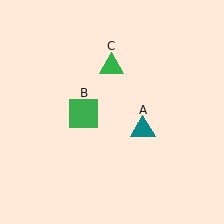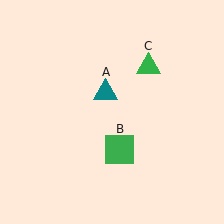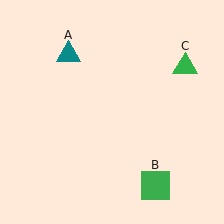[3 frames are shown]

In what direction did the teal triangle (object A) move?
The teal triangle (object A) moved up and to the left.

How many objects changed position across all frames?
3 objects changed position: teal triangle (object A), green square (object B), green triangle (object C).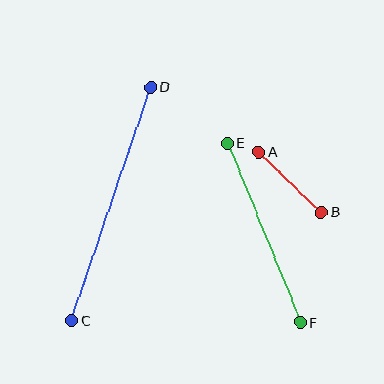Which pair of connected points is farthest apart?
Points C and D are farthest apart.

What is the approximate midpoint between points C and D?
The midpoint is at approximately (111, 204) pixels.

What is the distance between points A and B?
The distance is approximately 87 pixels.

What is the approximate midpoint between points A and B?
The midpoint is at approximately (290, 182) pixels.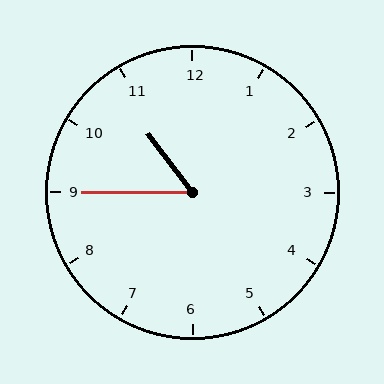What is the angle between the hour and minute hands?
Approximately 52 degrees.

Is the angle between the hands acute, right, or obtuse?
It is acute.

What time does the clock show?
10:45.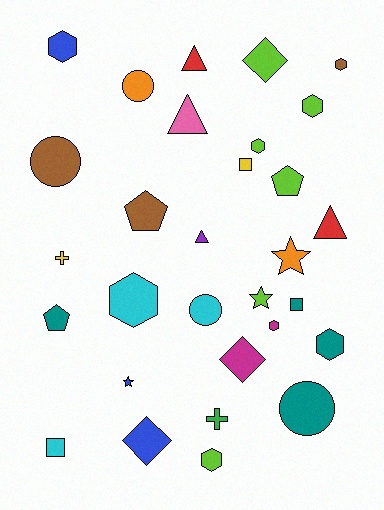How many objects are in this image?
There are 30 objects.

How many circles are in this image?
There are 4 circles.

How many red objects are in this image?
There are 2 red objects.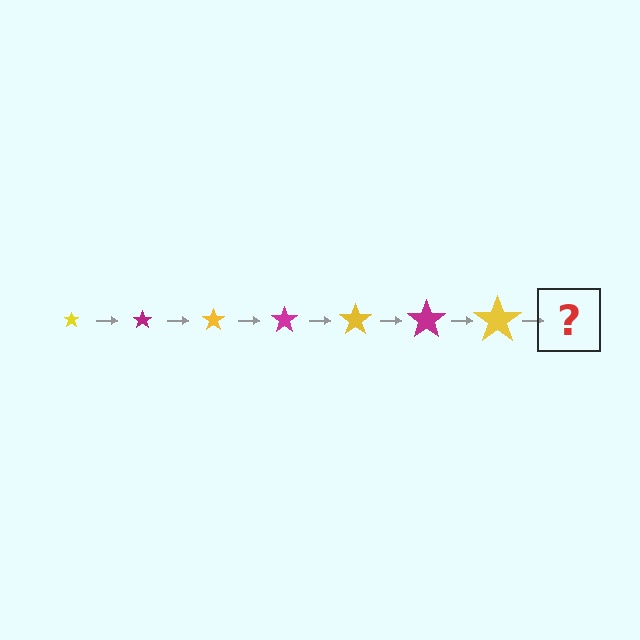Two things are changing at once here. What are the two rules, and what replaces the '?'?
The two rules are that the star grows larger each step and the color cycles through yellow and magenta. The '?' should be a magenta star, larger than the previous one.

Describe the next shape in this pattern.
It should be a magenta star, larger than the previous one.